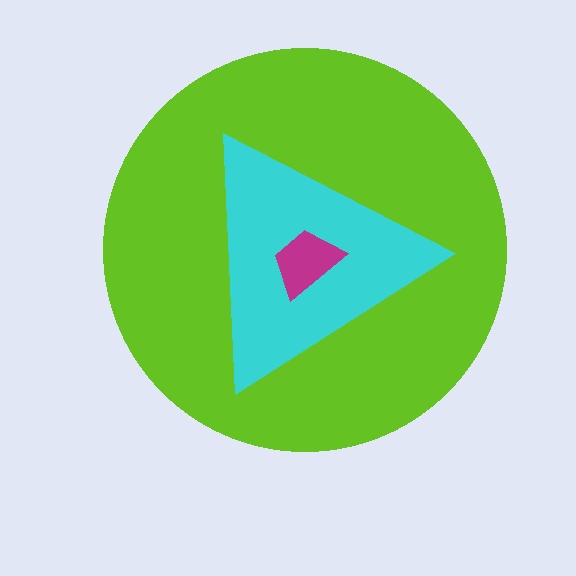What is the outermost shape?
The lime circle.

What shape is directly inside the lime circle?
The cyan triangle.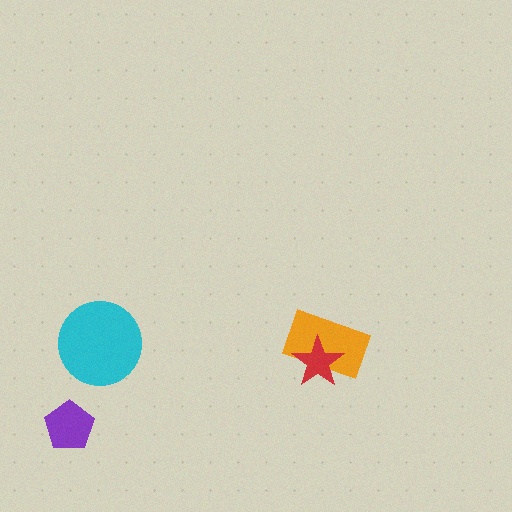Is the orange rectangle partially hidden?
Yes, it is partially covered by another shape.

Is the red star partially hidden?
No, no other shape covers it.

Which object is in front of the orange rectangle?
The red star is in front of the orange rectangle.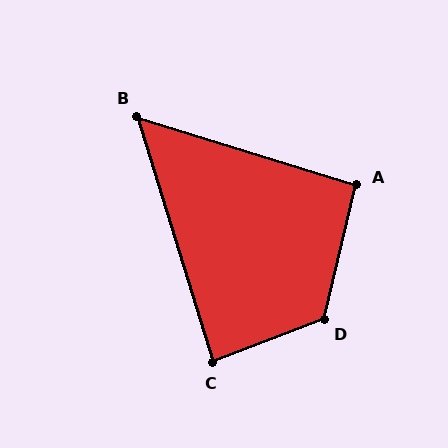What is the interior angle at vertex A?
Approximately 94 degrees (approximately right).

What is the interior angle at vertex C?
Approximately 86 degrees (approximately right).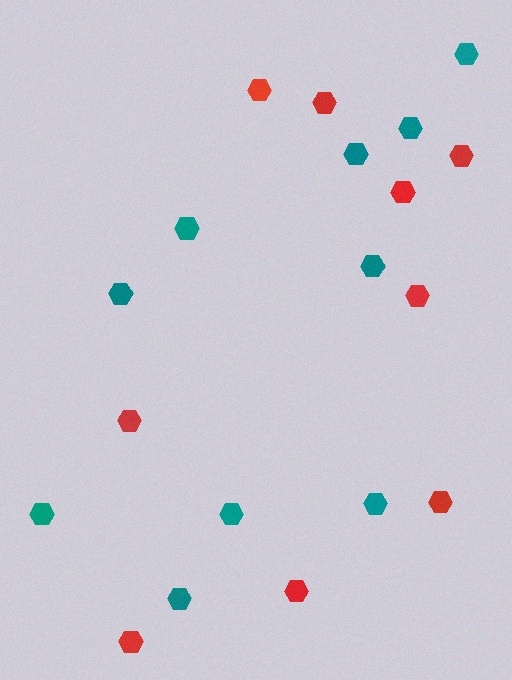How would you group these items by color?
There are 2 groups: one group of red hexagons (9) and one group of teal hexagons (10).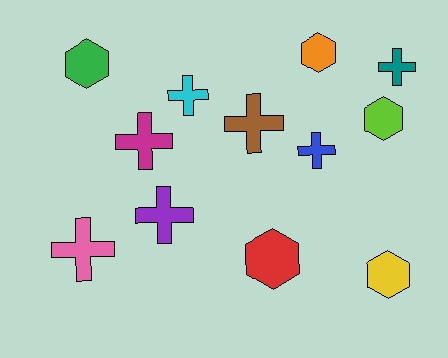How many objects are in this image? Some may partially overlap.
There are 12 objects.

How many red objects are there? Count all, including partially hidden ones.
There is 1 red object.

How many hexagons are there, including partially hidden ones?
There are 5 hexagons.